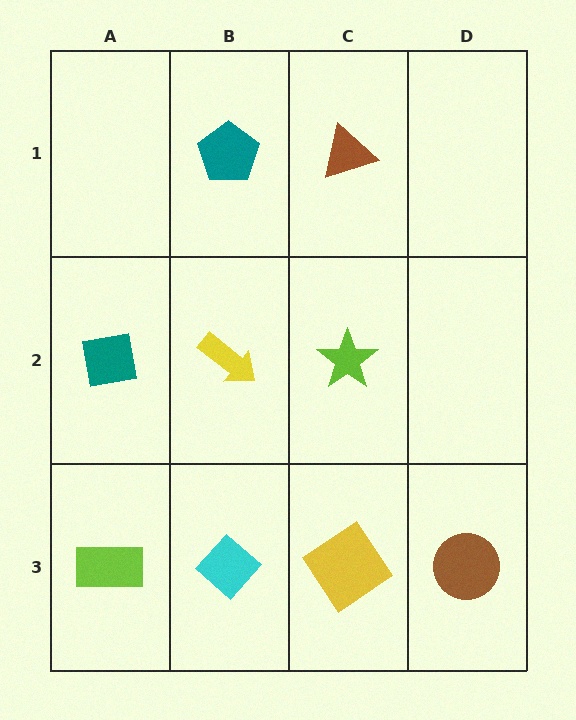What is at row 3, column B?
A cyan diamond.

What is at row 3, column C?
A yellow diamond.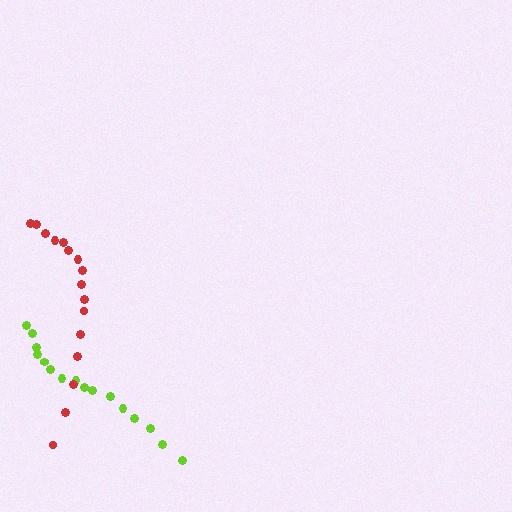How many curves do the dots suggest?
There are 2 distinct paths.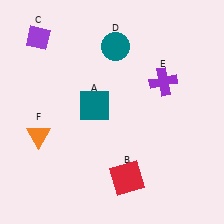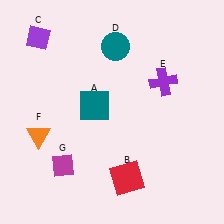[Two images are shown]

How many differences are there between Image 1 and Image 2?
There is 1 difference between the two images.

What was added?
A magenta diamond (G) was added in Image 2.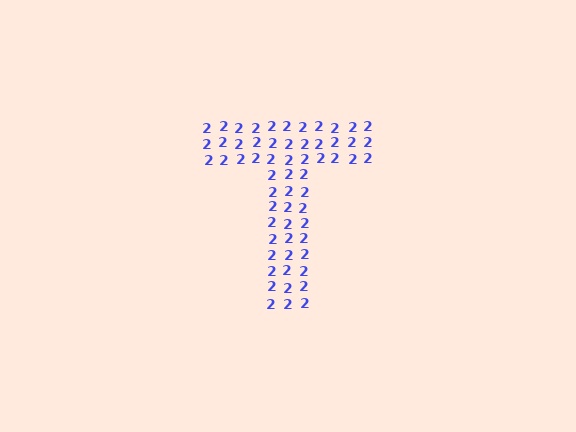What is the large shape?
The large shape is the letter T.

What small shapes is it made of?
It is made of small digit 2's.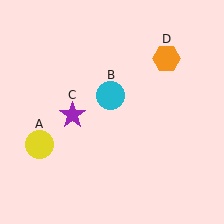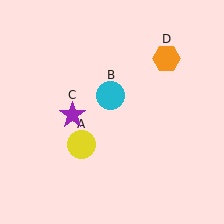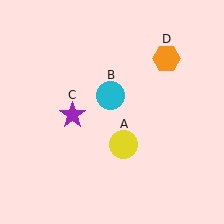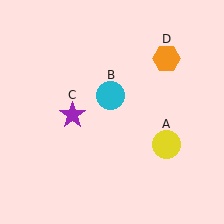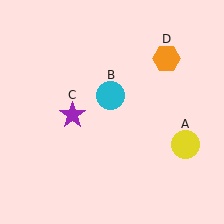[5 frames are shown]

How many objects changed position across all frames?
1 object changed position: yellow circle (object A).